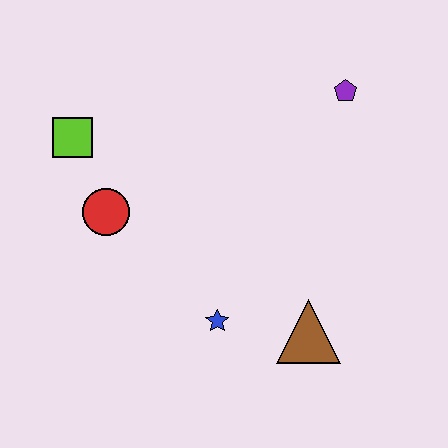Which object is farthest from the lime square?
The brown triangle is farthest from the lime square.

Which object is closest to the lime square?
The red circle is closest to the lime square.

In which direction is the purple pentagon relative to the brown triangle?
The purple pentagon is above the brown triangle.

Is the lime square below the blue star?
No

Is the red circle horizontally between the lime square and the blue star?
Yes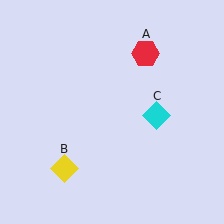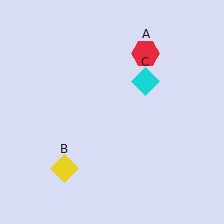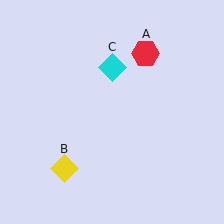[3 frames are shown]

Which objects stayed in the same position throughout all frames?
Red hexagon (object A) and yellow diamond (object B) remained stationary.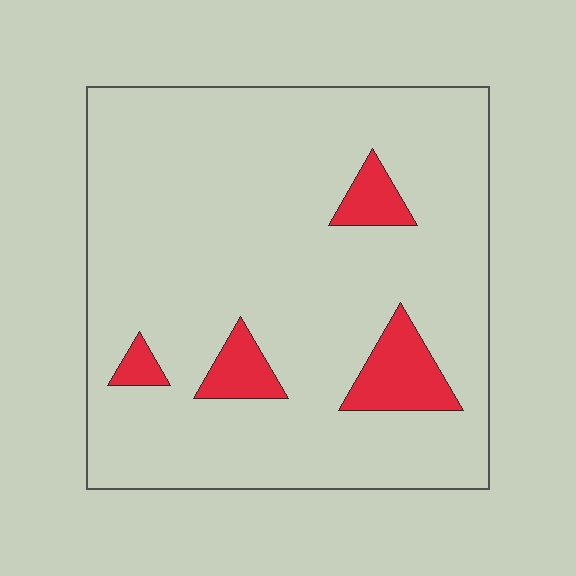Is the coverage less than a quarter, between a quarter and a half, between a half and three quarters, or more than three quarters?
Less than a quarter.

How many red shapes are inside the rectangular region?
4.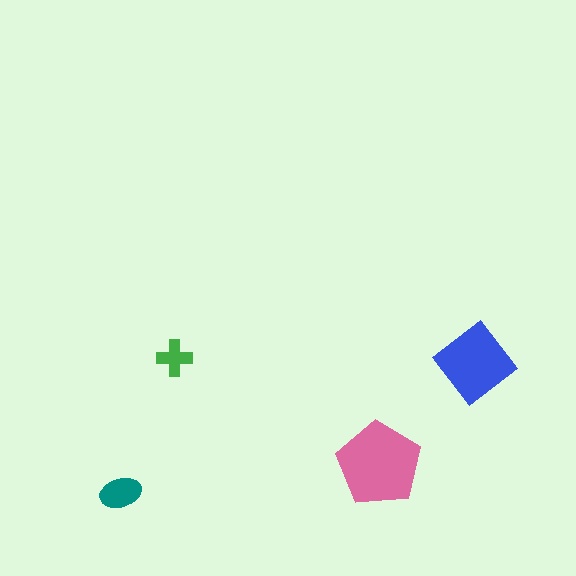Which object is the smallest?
The green cross.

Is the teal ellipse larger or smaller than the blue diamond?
Smaller.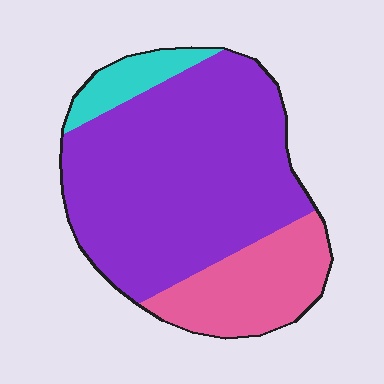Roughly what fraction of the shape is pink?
Pink takes up about one fifth (1/5) of the shape.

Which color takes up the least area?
Cyan, at roughly 10%.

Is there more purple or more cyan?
Purple.